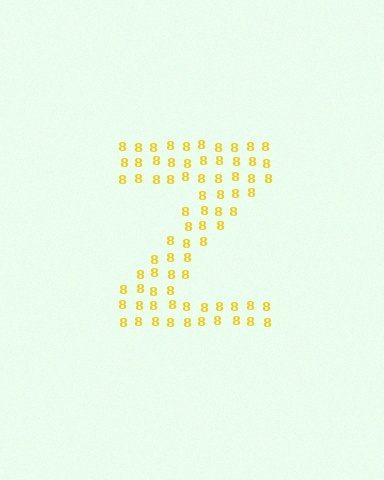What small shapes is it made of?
It is made of small digit 8's.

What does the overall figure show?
The overall figure shows the letter Z.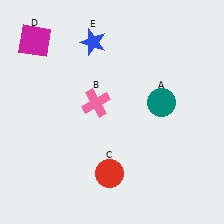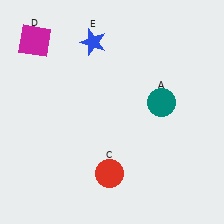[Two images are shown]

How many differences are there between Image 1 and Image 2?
There is 1 difference between the two images.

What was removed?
The pink cross (B) was removed in Image 2.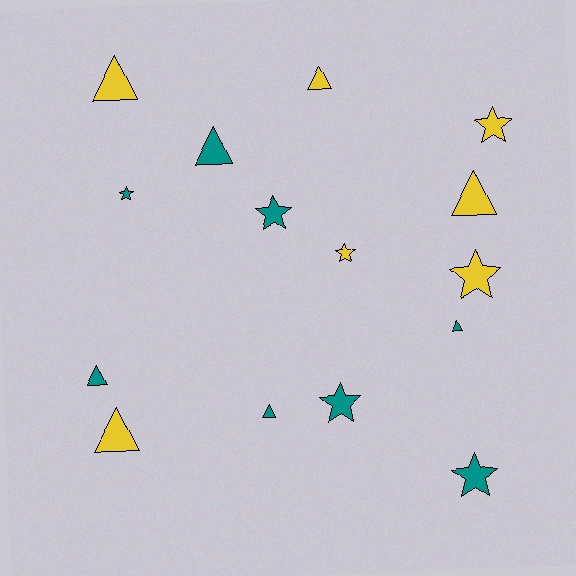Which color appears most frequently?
Teal, with 8 objects.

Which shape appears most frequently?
Triangle, with 8 objects.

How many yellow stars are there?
There are 3 yellow stars.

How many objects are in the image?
There are 15 objects.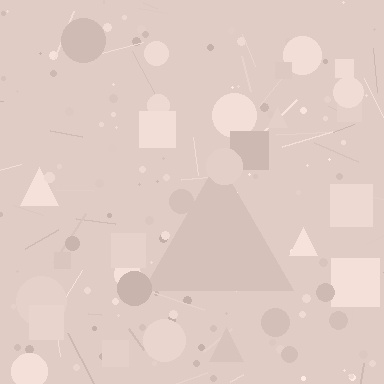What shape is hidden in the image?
A triangle is hidden in the image.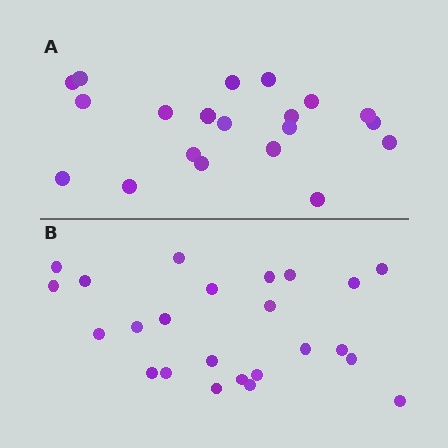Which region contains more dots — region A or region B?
Region B (the bottom region) has more dots.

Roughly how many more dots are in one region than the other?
Region B has about 4 more dots than region A.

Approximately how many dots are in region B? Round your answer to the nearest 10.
About 20 dots. (The exact count is 24, which rounds to 20.)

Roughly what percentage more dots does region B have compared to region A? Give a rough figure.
About 20% more.